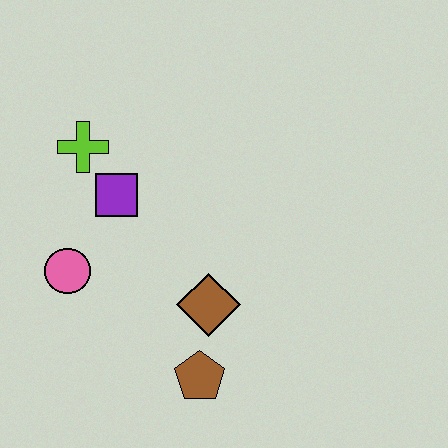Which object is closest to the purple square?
The lime cross is closest to the purple square.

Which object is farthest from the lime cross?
The brown pentagon is farthest from the lime cross.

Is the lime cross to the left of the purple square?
Yes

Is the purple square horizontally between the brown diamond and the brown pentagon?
No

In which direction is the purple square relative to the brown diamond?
The purple square is above the brown diamond.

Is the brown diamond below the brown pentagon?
No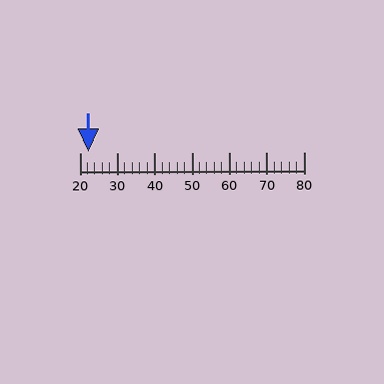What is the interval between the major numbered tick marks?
The major tick marks are spaced 10 units apart.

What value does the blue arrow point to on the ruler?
The blue arrow points to approximately 22.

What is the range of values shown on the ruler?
The ruler shows values from 20 to 80.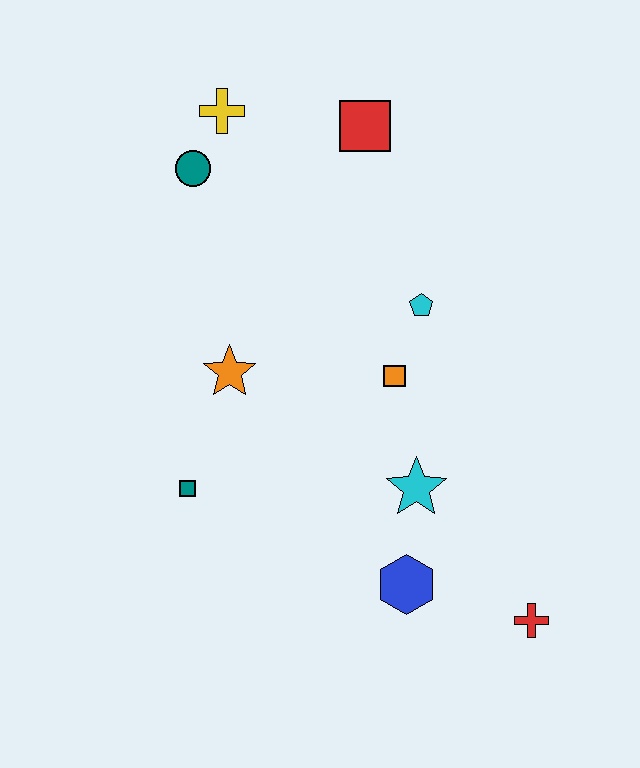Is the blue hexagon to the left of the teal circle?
No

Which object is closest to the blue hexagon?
The cyan star is closest to the blue hexagon.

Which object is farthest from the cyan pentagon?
The red cross is farthest from the cyan pentagon.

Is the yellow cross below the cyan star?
No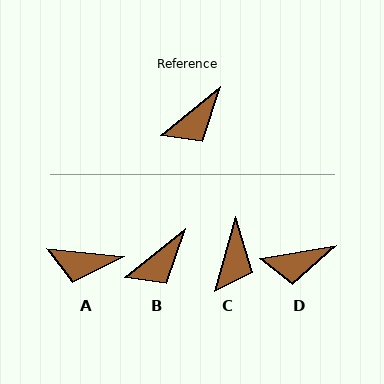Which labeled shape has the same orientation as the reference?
B.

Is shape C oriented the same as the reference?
No, it is off by about 35 degrees.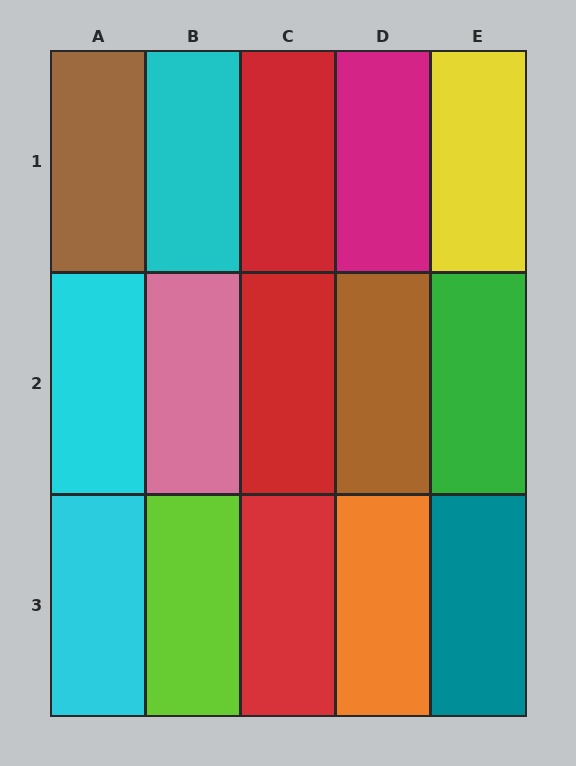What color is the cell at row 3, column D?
Orange.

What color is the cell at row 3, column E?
Teal.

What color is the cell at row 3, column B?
Lime.